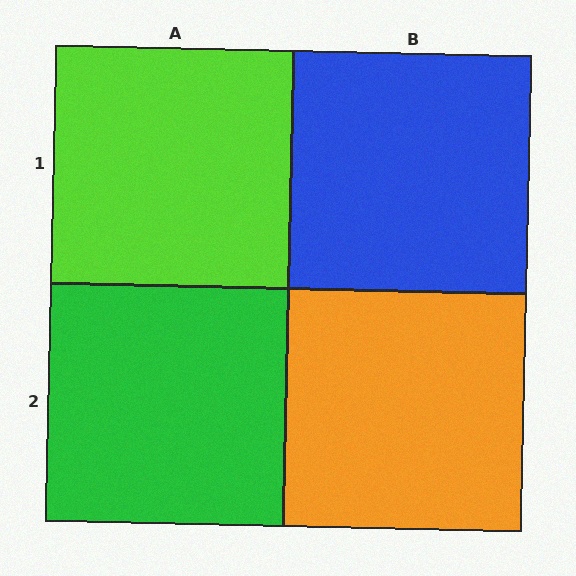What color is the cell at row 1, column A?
Lime.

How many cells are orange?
1 cell is orange.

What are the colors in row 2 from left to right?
Green, orange.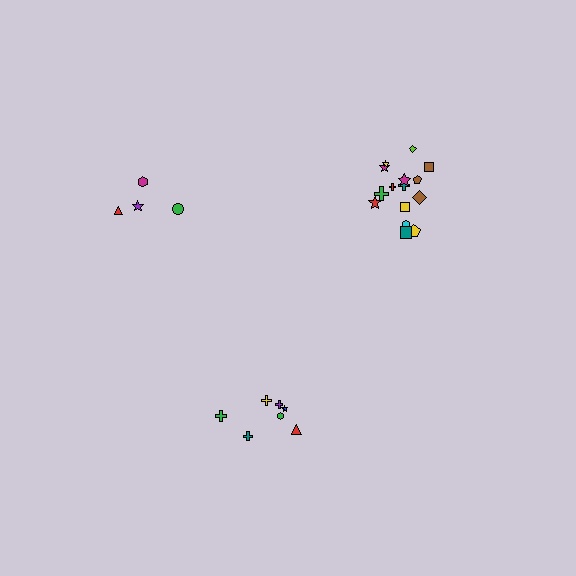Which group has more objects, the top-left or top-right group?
The top-right group.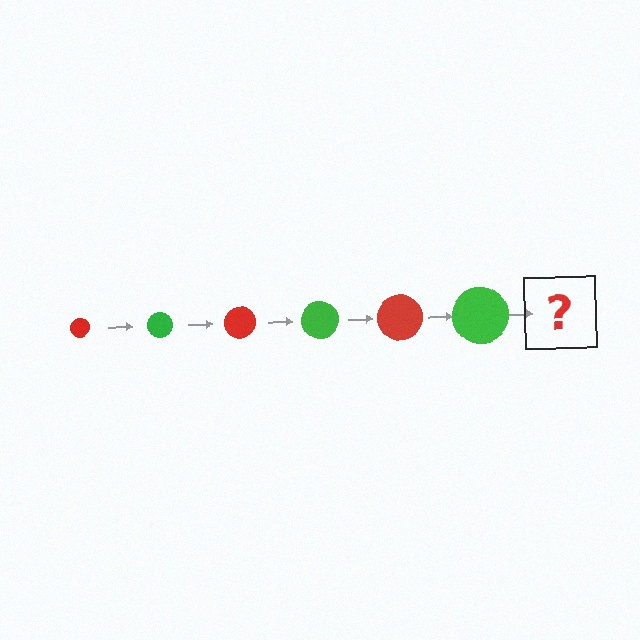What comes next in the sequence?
The next element should be a red circle, larger than the previous one.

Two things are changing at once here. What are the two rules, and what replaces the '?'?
The two rules are that the circle grows larger each step and the color cycles through red and green. The '?' should be a red circle, larger than the previous one.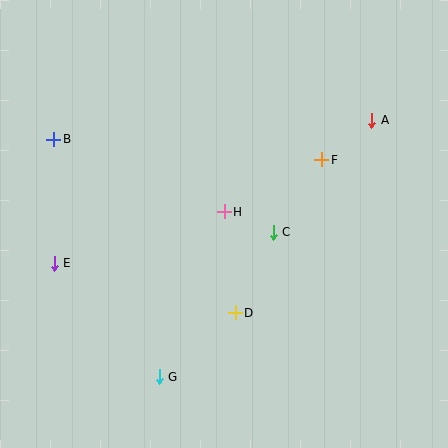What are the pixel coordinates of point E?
Point E is at (54, 263).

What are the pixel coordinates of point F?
Point F is at (322, 160).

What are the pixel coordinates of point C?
Point C is at (273, 232).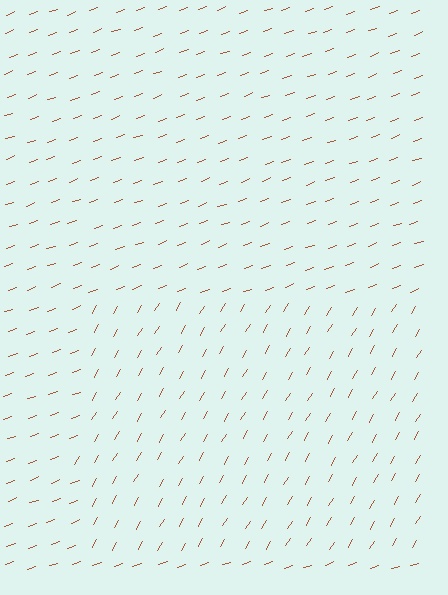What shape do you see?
I see a rectangle.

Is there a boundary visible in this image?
Yes, there is a texture boundary formed by a change in line orientation.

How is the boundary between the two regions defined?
The boundary is defined purely by a change in line orientation (approximately 39 degrees difference). All lines are the same color and thickness.